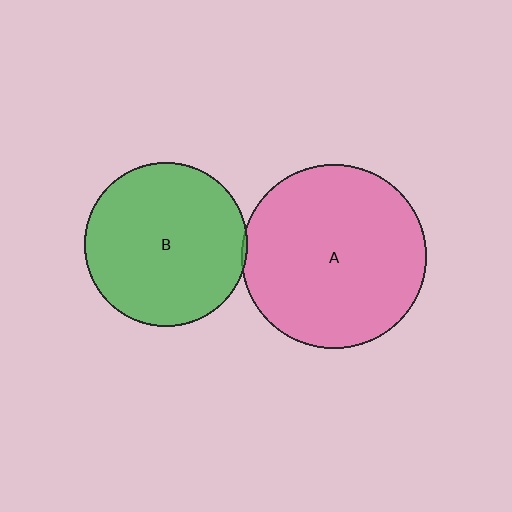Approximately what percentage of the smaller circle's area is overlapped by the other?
Approximately 5%.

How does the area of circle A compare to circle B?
Approximately 1.3 times.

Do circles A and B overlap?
Yes.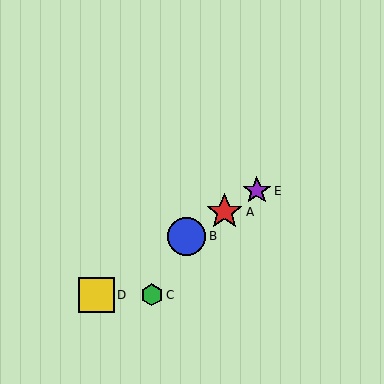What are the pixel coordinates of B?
Object B is at (187, 236).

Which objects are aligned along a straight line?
Objects A, B, D, E are aligned along a straight line.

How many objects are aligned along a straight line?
4 objects (A, B, D, E) are aligned along a straight line.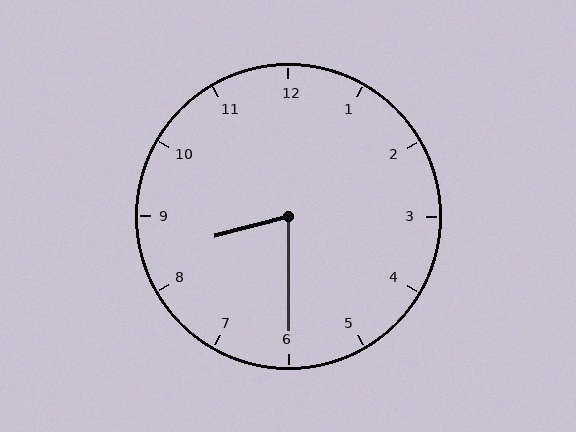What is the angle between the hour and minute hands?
Approximately 75 degrees.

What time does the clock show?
8:30.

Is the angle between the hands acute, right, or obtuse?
It is acute.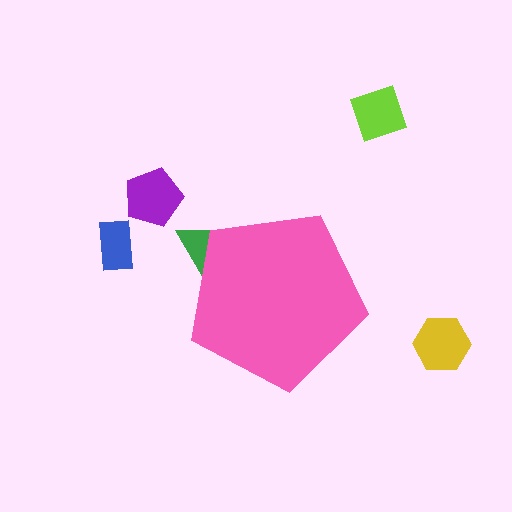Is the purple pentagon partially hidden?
No, the purple pentagon is fully visible.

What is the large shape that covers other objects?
A pink pentagon.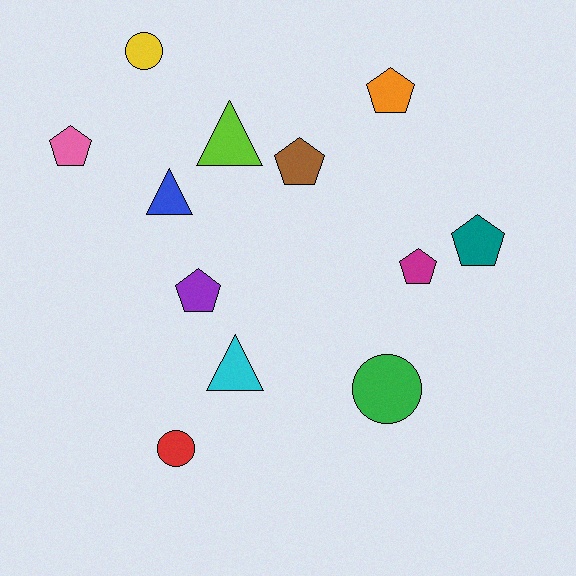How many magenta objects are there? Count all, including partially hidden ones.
There is 1 magenta object.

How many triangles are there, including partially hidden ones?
There are 3 triangles.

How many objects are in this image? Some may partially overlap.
There are 12 objects.